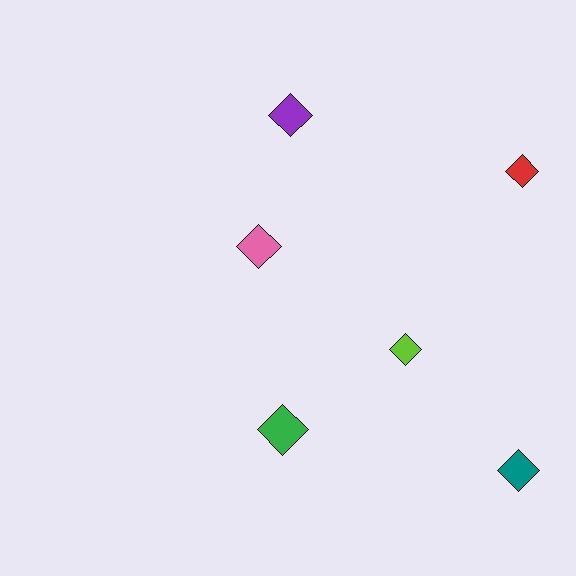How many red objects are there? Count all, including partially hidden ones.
There is 1 red object.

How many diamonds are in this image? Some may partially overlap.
There are 6 diamonds.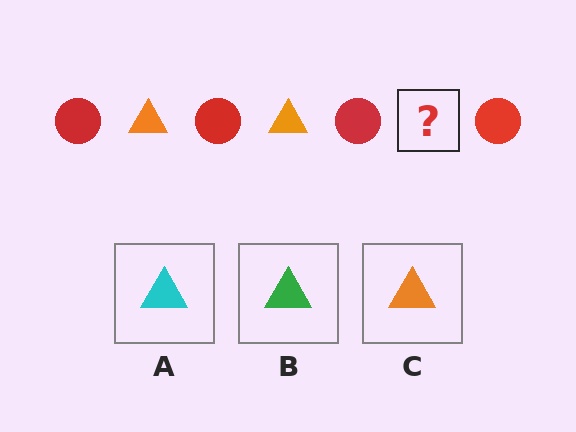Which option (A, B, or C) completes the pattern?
C.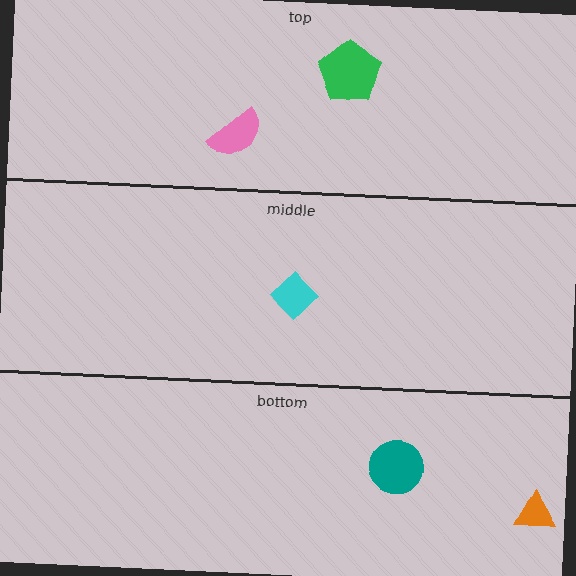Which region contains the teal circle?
The bottom region.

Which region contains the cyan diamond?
The middle region.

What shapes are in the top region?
The pink semicircle, the green pentagon.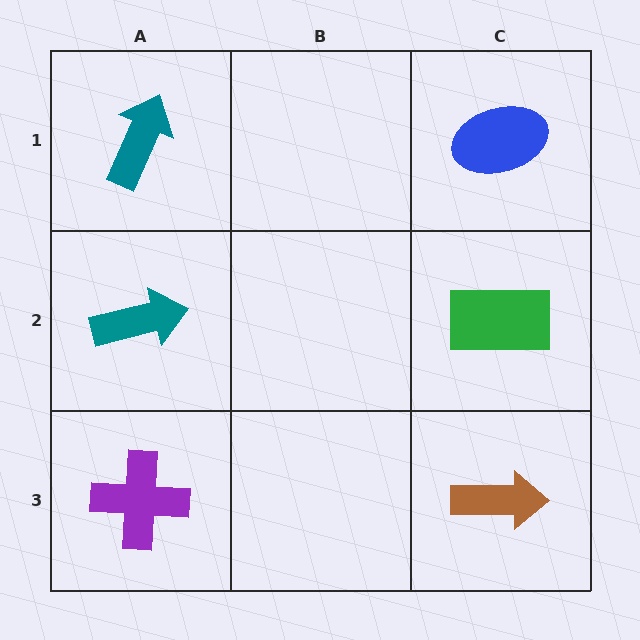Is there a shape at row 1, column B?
No, that cell is empty.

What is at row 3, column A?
A purple cross.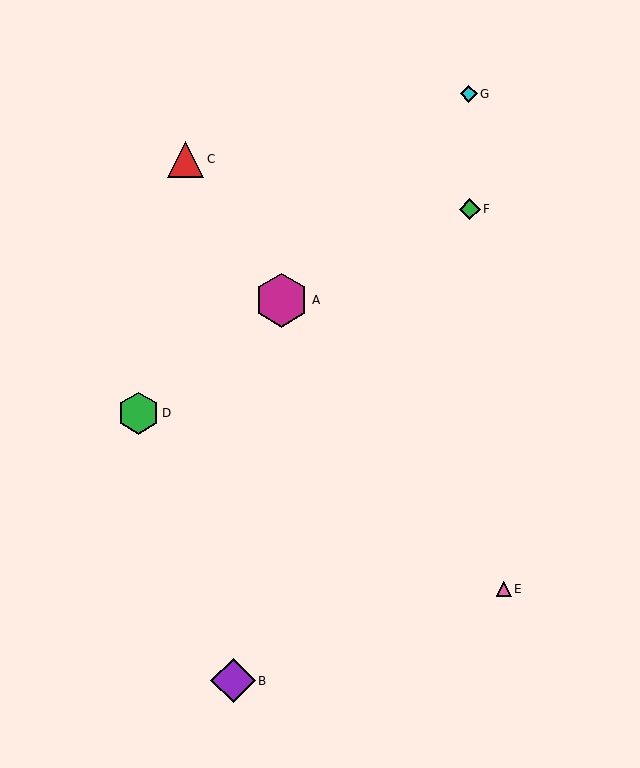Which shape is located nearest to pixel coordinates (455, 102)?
The cyan diamond (labeled G) at (469, 94) is nearest to that location.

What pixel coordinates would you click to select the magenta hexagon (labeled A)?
Click at (282, 300) to select the magenta hexagon A.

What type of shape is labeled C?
Shape C is a red triangle.